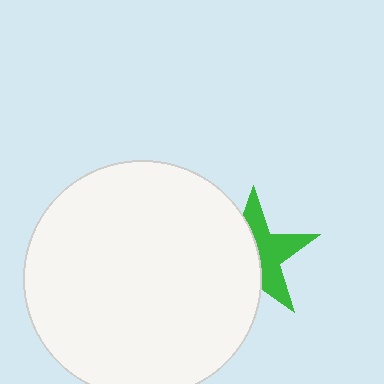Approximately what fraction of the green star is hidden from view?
Roughly 51% of the green star is hidden behind the white circle.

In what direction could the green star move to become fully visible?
The green star could move right. That would shift it out from behind the white circle entirely.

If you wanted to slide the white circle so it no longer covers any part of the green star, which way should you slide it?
Slide it left — that is the most direct way to separate the two shapes.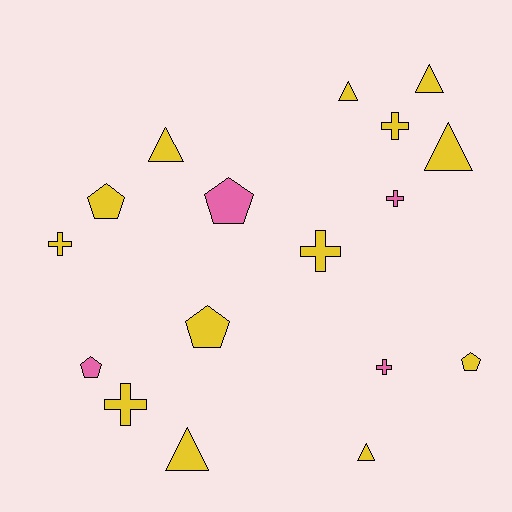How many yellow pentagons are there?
There are 3 yellow pentagons.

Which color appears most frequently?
Yellow, with 13 objects.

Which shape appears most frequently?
Cross, with 6 objects.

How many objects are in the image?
There are 17 objects.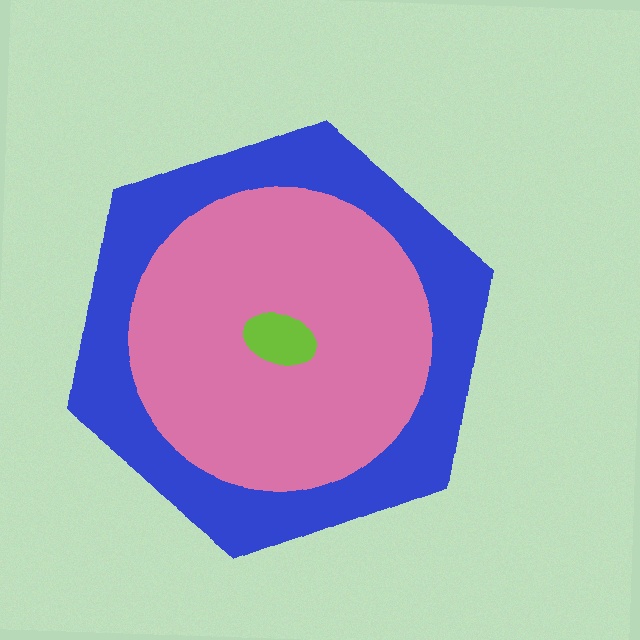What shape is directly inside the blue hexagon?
The pink circle.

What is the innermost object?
The lime ellipse.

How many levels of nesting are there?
3.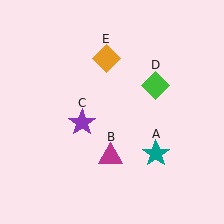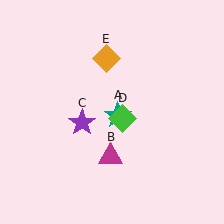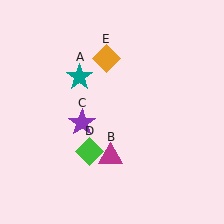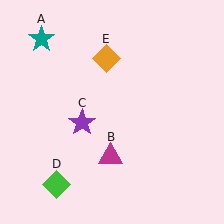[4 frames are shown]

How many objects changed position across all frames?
2 objects changed position: teal star (object A), green diamond (object D).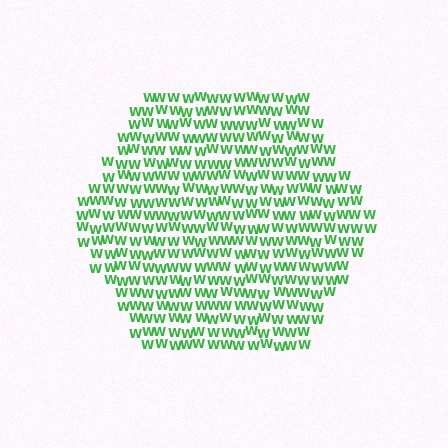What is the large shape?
The large shape is a hexagon.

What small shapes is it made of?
It is made of small letter W's.